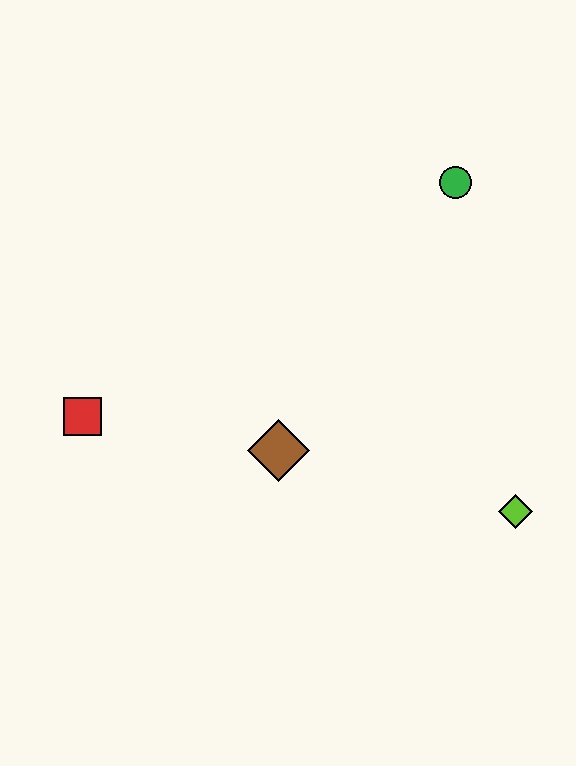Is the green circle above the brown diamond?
Yes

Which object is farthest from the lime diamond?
The red square is farthest from the lime diamond.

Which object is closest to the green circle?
The brown diamond is closest to the green circle.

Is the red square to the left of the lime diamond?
Yes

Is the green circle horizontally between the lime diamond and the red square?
Yes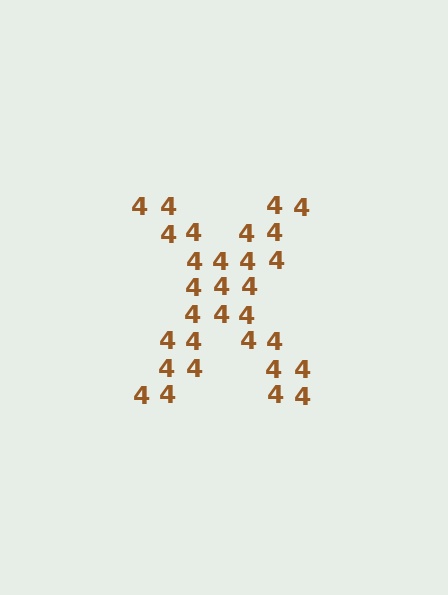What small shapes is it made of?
It is made of small digit 4's.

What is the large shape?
The large shape is the letter X.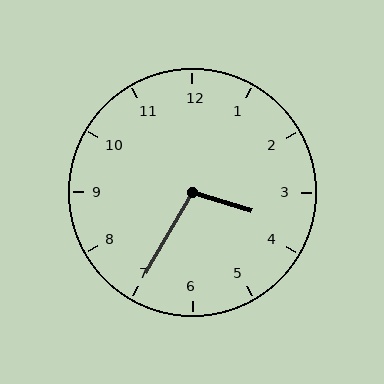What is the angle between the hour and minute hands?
Approximately 102 degrees.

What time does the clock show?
3:35.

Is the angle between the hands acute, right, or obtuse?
It is obtuse.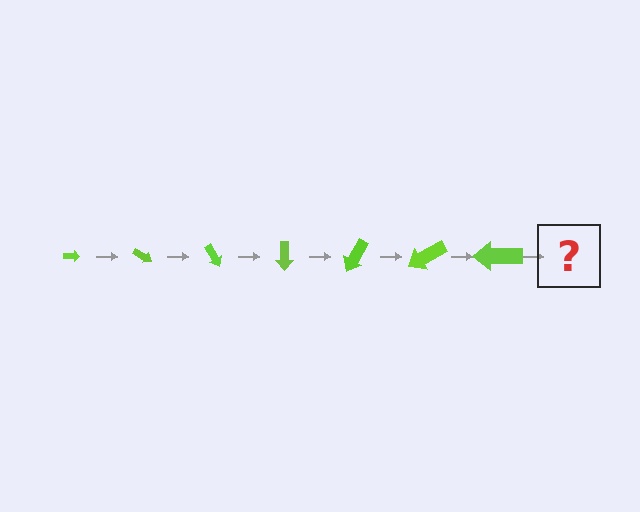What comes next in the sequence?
The next element should be an arrow, larger than the previous one and rotated 210 degrees from the start.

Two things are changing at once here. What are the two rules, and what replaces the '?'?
The two rules are that the arrow grows larger each step and it rotates 30 degrees each step. The '?' should be an arrow, larger than the previous one and rotated 210 degrees from the start.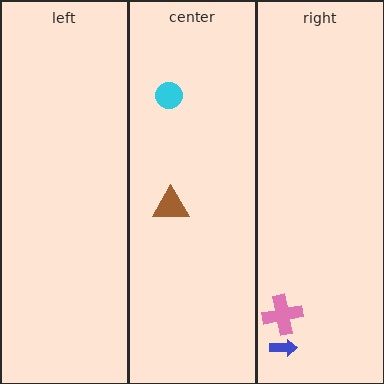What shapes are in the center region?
The brown triangle, the cyan circle.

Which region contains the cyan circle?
The center region.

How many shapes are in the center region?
2.